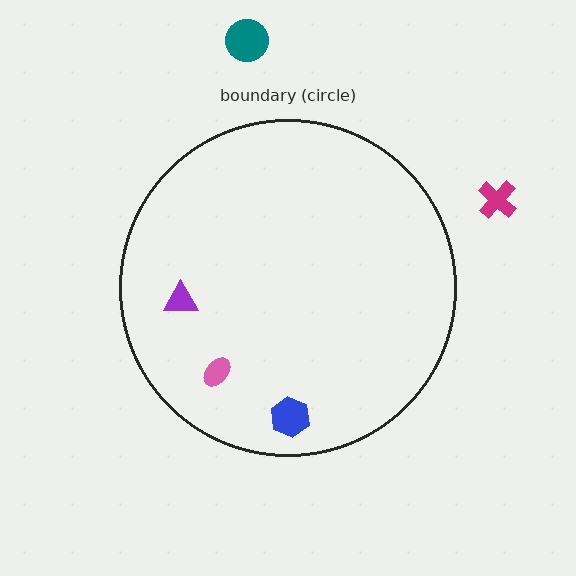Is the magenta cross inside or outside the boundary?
Outside.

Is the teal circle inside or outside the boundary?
Outside.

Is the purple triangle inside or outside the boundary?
Inside.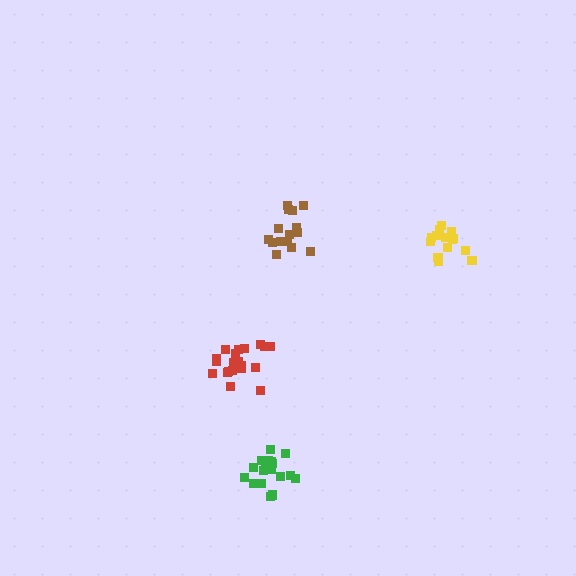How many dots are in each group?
Group 1: 14 dots, Group 2: 20 dots, Group 3: 15 dots, Group 4: 18 dots (67 total).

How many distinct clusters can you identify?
There are 4 distinct clusters.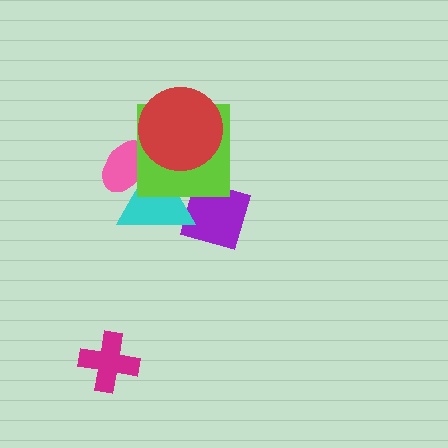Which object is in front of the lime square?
The red circle is in front of the lime square.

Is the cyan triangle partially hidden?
Yes, it is partially covered by another shape.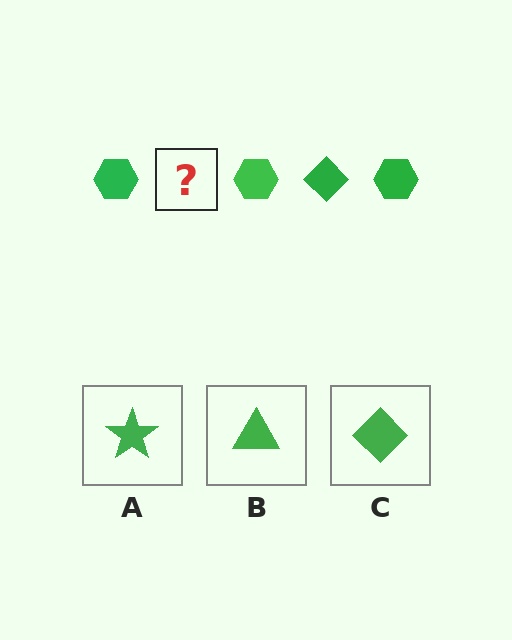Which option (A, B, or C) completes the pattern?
C.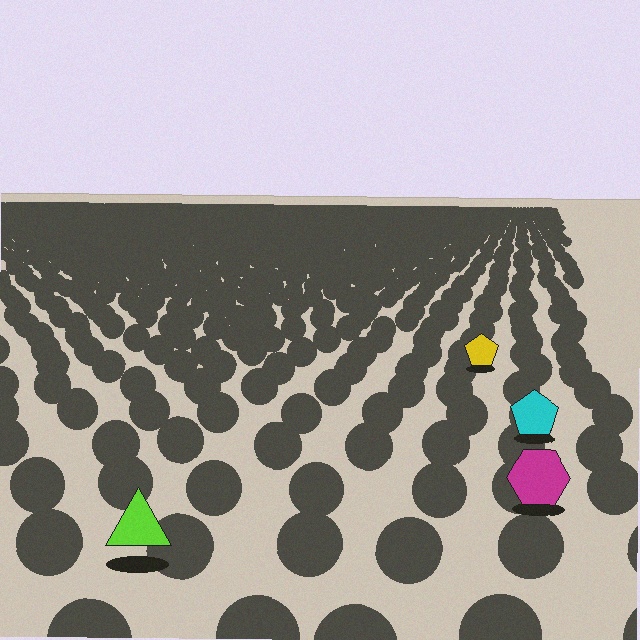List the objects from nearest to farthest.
From nearest to farthest: the lime triangle, the magenta hexagon, the cyan pentagon, the yellow pentagon.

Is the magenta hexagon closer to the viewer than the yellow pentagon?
Yes. The magenta hexagon is closer — you can tell from the texture gradient: the ground texture is coarser near it.